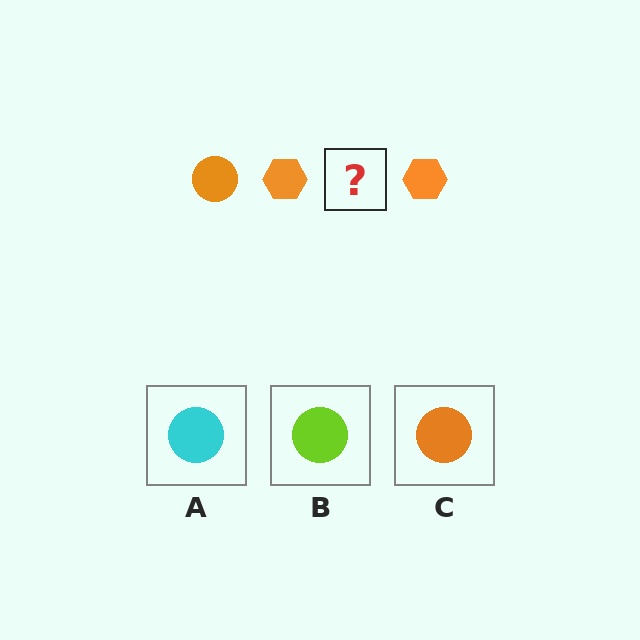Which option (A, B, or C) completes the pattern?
C.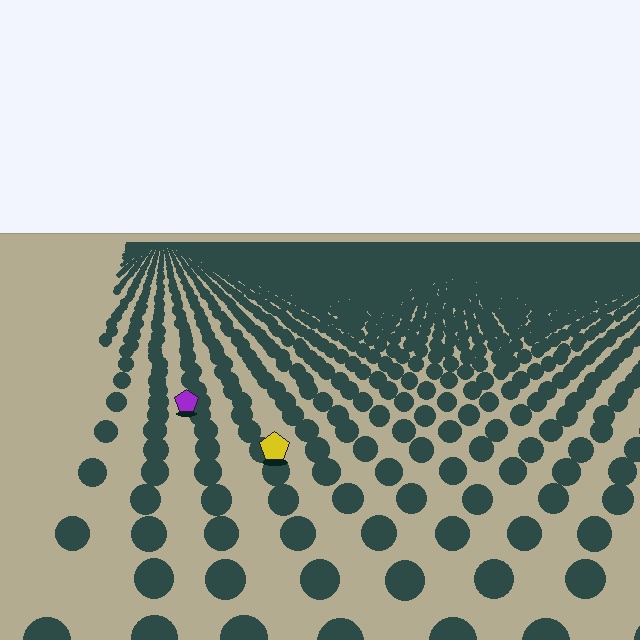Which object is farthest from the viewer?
The purple pentagon is farthest from the viewer. It appears smaller and the ground texture around it is denser.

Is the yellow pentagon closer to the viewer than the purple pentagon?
Yes. The yellow pentagon is closer — you can tell from the texture gradient: the ground texture is coarser near it.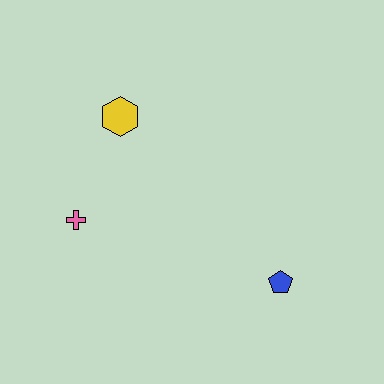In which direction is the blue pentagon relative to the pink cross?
The blue pentagon is to the right of the pink cross.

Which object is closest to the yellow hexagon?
The pink cross is closest to the yellow hexagon.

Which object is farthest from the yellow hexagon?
The blue pentagon is farthest from the yellow hexagon.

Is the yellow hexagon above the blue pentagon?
Yes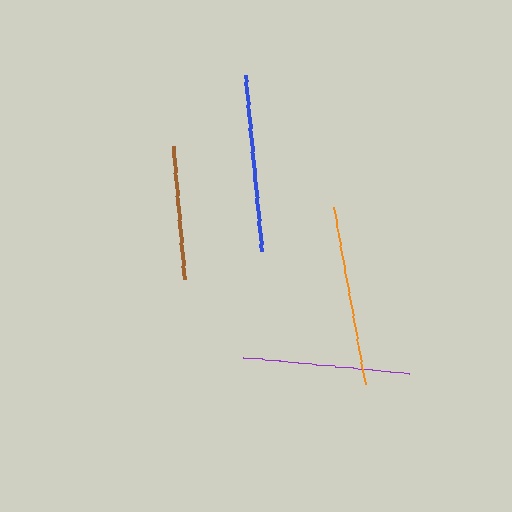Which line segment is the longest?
The orange line is the longest at approximately 179 pixels.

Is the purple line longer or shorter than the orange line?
The orange line is longer than the purple line.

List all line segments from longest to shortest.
From longest to shortest: orange, blue, purple, brown.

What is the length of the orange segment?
The orange segment is approximately 179 pixels long.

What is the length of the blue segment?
The blue segment is approximately 177 pixels long.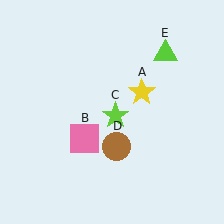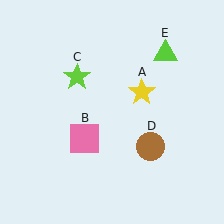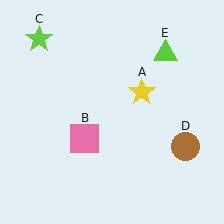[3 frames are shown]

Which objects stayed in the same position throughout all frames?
Yellow star (object A) and pink square (object B) and lime triangle (object E) remained stationary.